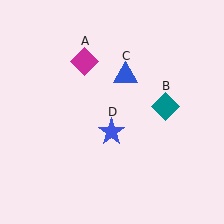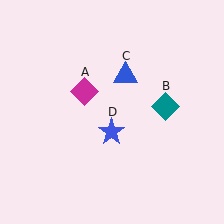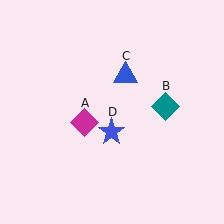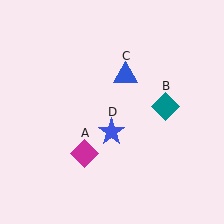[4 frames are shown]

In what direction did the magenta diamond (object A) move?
The magenta diamond (object A) moved down.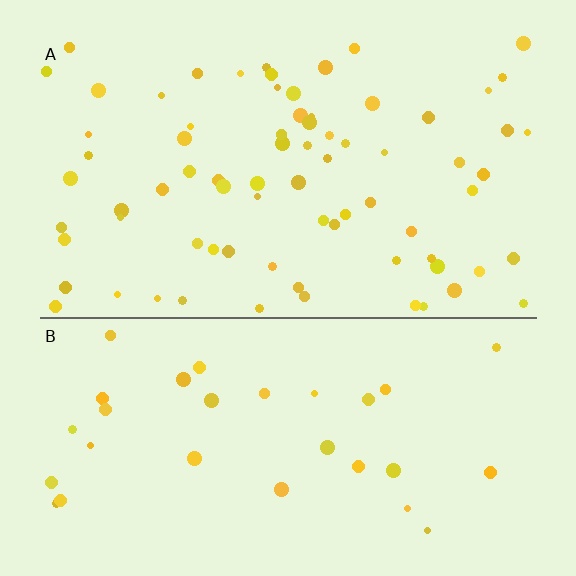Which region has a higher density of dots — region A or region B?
A (the top).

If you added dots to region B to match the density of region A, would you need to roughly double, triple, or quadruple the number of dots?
Approximately double.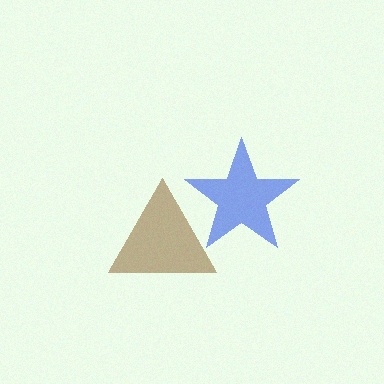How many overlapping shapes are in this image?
There are 2 overlapping shapes in the image.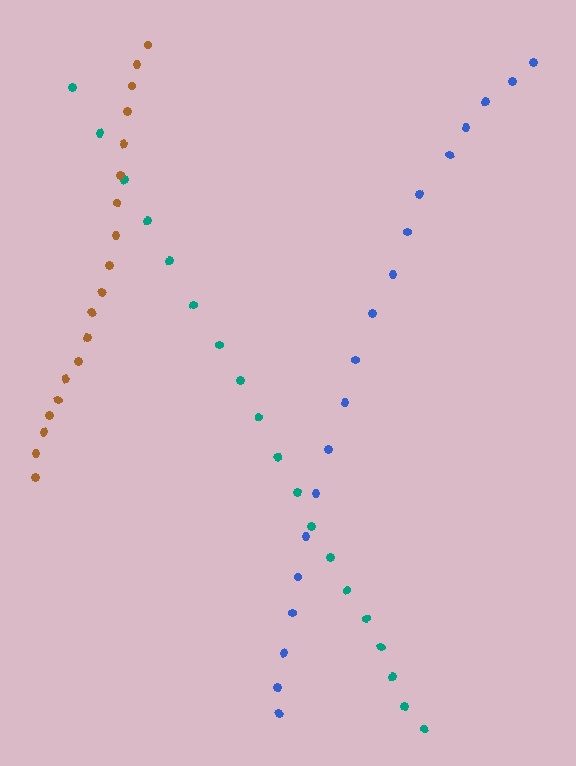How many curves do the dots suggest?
There are 3 distinct paths.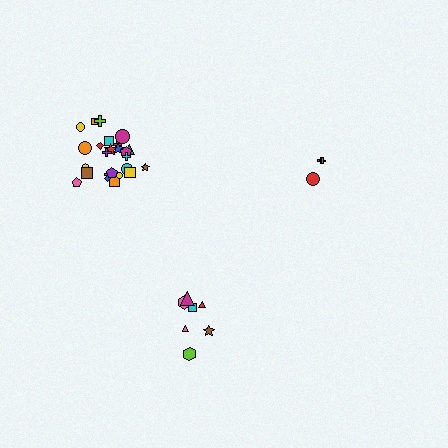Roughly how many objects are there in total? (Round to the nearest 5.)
Roughly 35 objects in total.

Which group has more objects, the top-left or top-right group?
The top-left group.